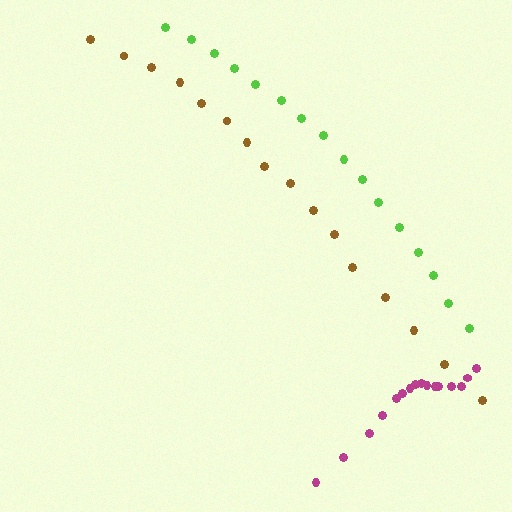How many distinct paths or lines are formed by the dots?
There are 3 distinct paths.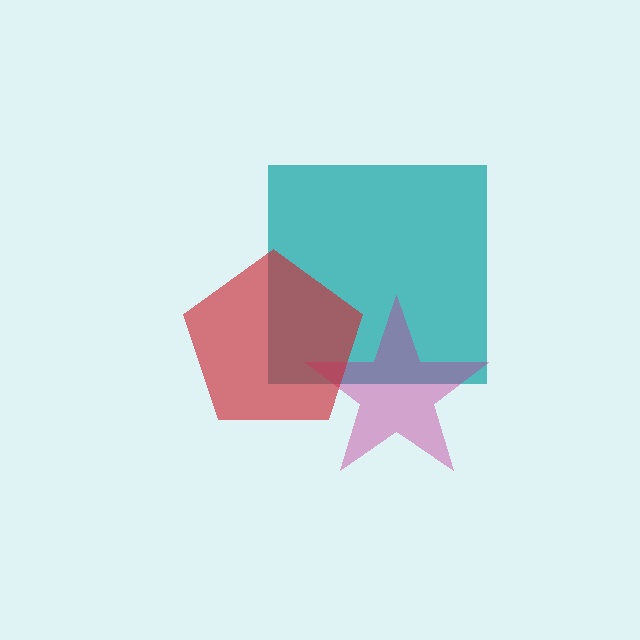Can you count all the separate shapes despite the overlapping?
Yes, there are 3 separate shapes.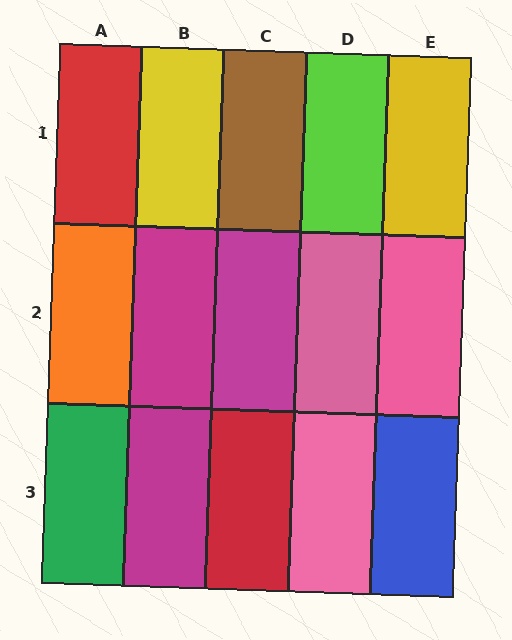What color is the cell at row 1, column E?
Yellow.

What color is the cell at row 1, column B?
Yellow.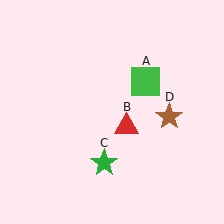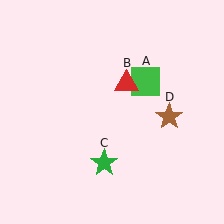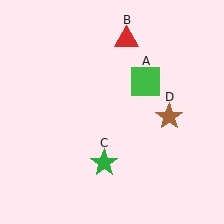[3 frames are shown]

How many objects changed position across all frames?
1 object changed position: red triangle (object B).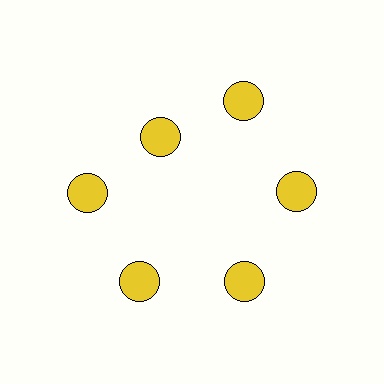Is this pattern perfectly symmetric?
No. The 6 yellow circles are arranged in a ring, but one element near the 11 o'clock position is pulled inward toward the center, breaking the 6-fold rotational symmetry.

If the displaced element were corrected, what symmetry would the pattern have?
It would have 6-fold rotational symmetry — the pattern would map onto itself every 60 degrees.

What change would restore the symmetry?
The symmetry would be restored by moving it outward, back onto the ring so that all 6 circles sit at equal angles and equal distance from the center.